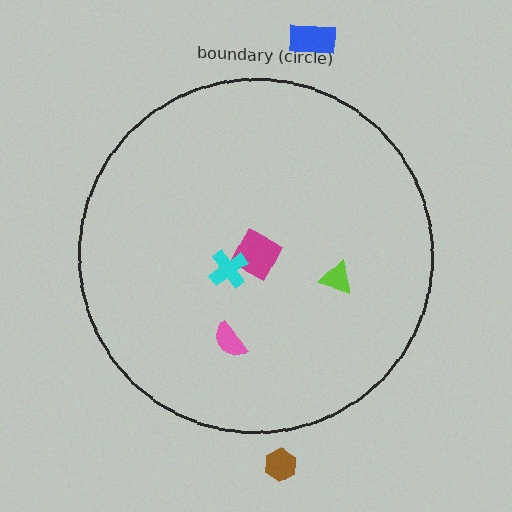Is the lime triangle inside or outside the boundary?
Inside.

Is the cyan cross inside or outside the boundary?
Inside.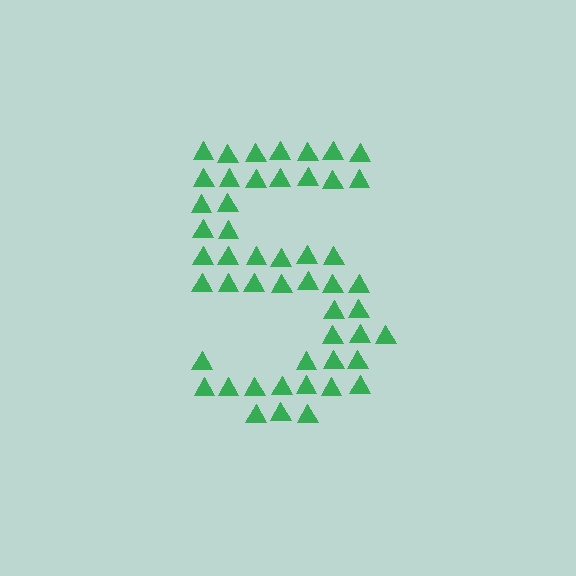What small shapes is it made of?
It is made of small triangles.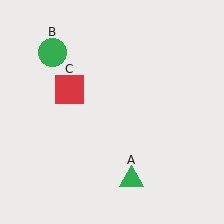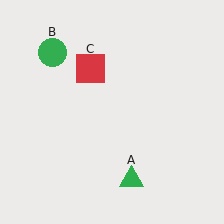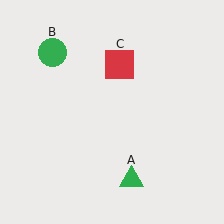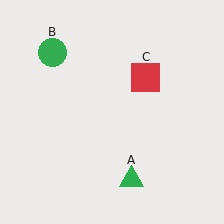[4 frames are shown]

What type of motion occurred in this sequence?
The red square (object C) rotated clockwise around the center of the scene.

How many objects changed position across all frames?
1 object changed position: red square (object C).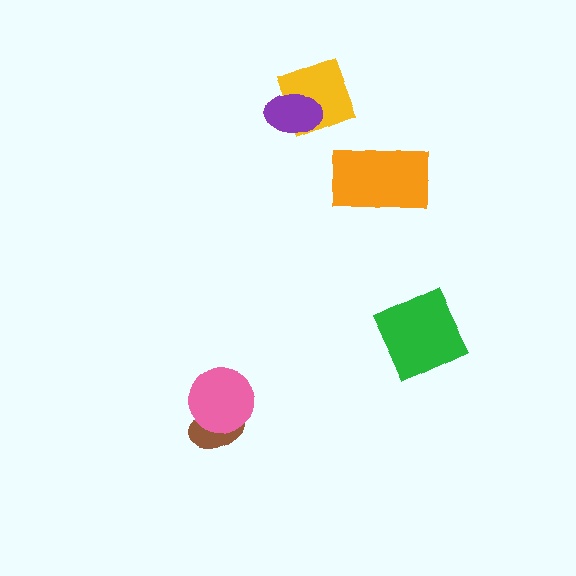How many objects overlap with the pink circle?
1 object overlaps with the pink circle.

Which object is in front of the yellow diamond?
The purple ellipse is in front of the yellow diamond.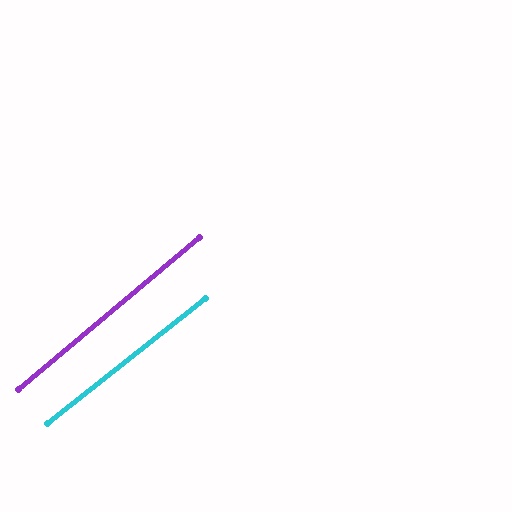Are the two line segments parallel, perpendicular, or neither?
Parallel — their directions differ by only 1.6°.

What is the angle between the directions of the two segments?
Approximately 2 degrees.